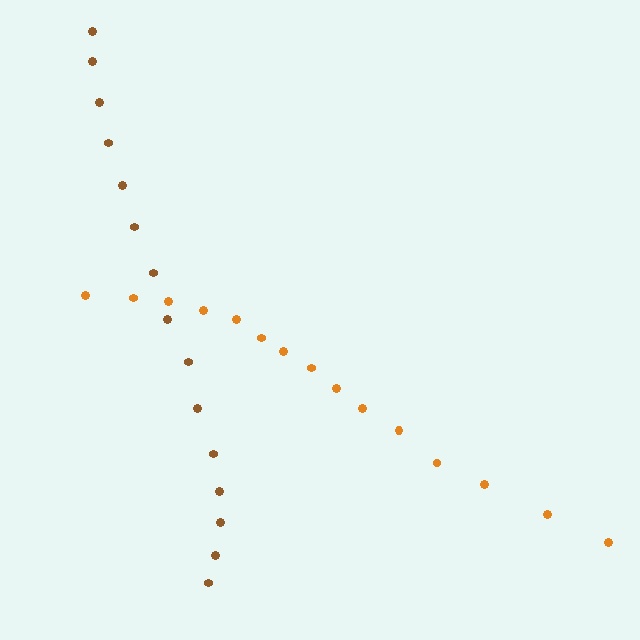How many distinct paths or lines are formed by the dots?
There are 2 distinct paths.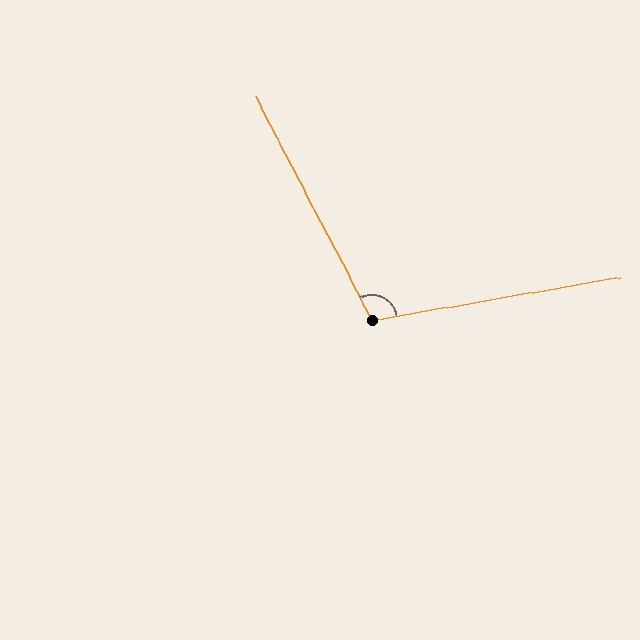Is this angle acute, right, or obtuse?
It is obtuse.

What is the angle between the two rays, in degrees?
Approximately 108 degrees.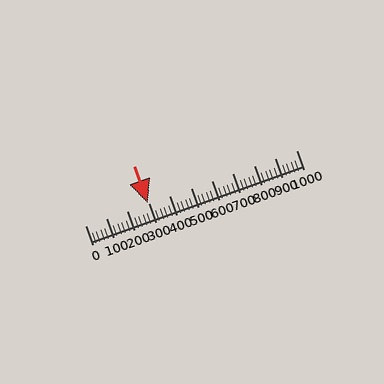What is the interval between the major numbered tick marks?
The major tick marks are spaced 100 units apart.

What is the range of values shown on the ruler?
The ruler shows values from 0 to 1000.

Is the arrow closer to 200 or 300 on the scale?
The arrow is closer to 300.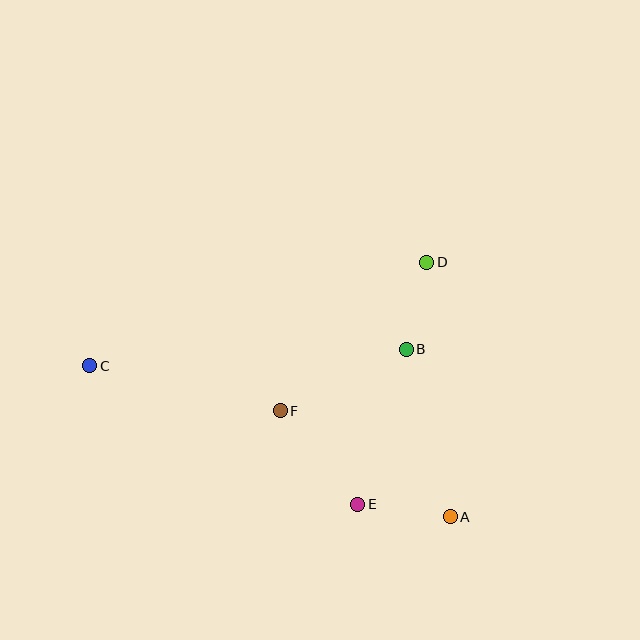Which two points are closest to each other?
Points B and D are closest to each other.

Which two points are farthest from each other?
Points A and C are farthest from each other.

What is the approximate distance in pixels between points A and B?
The distance between A and B is approximately 173 pixels.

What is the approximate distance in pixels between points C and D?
The distance between C and D is approximately 353 pixels.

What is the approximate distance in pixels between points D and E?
The distance between D and E is approximately 252 pixels.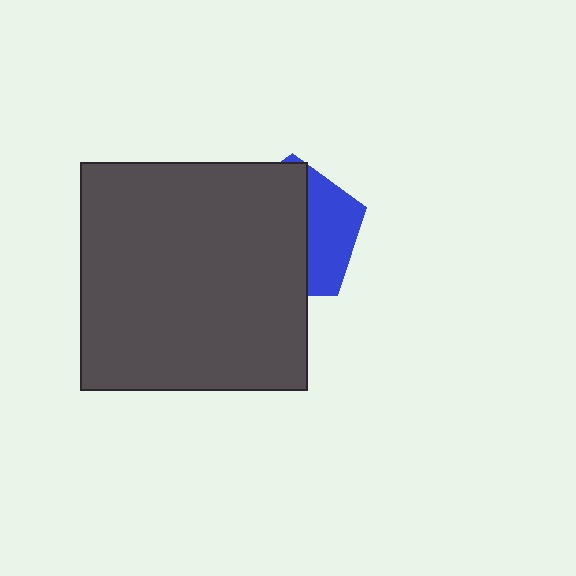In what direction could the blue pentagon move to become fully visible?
The blue pentagon could move right. That would shift it out from behind the dark gray square entirely.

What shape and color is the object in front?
The object in front is a dark gray square.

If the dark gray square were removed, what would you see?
You would see the complete blue pentagon.